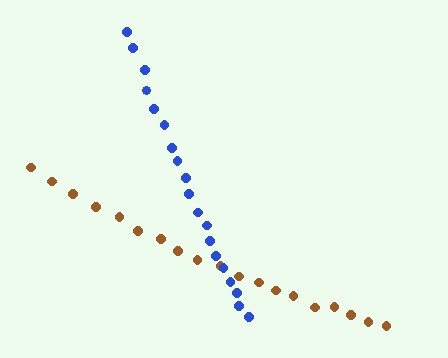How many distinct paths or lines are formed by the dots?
There are 2 distinct paths.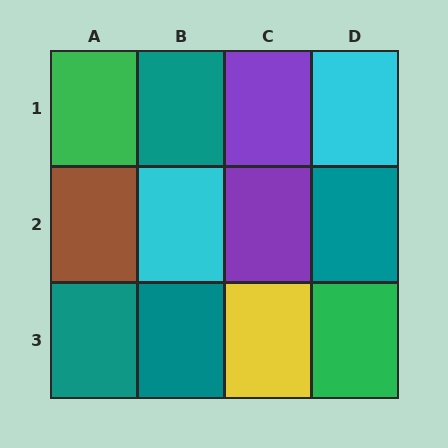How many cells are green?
2 cells are green.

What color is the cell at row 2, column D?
Teal.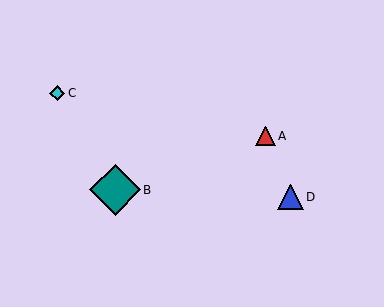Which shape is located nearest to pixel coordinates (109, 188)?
The teal diamond (labeled B) at (115, 190) is nearest to that location.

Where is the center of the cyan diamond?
The center of the cyan diamond is at (57, 93).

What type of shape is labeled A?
Shape A is a red triangle.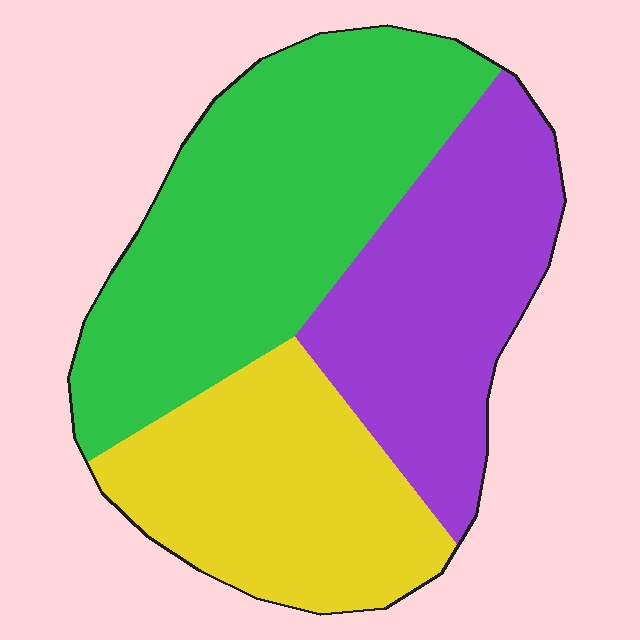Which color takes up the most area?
Green, at roughly 40%.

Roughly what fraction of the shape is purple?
Purple takes up about one third (1/3) of the shape.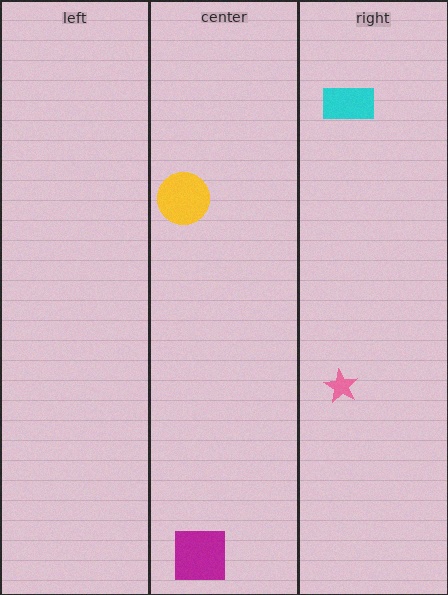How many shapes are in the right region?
2.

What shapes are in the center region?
The magenta square, the yellow circle.